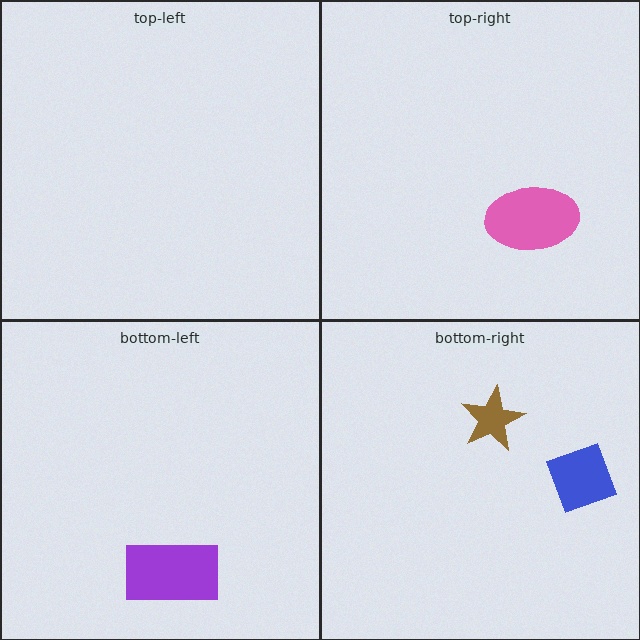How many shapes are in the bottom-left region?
1.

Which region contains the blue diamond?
The bottom-right region.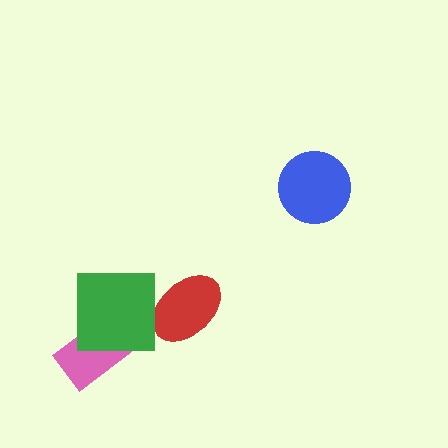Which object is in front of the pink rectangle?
The green square is in front of the pink rectangle.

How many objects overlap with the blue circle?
0 objects overlap with the blue circle.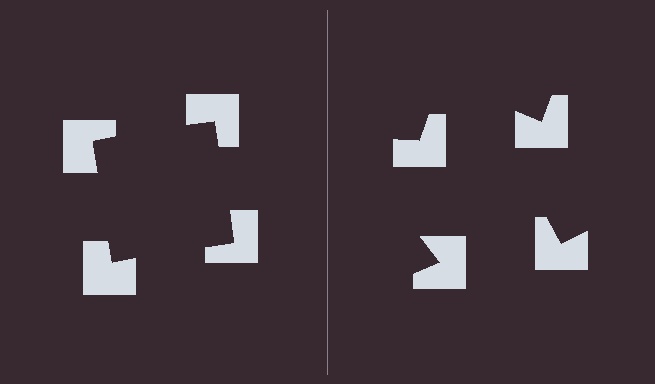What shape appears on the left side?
An illusory square.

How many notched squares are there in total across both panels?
8 — 4 on each side.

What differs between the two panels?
The notched squares are positioned identically on both sides; only the wedge orientations differ. On the left they align to a square; on the right they are misaligned.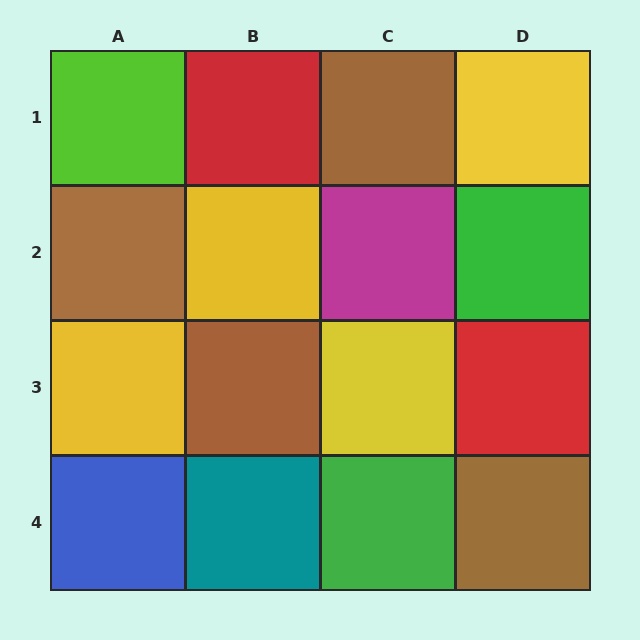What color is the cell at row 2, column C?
Magenta.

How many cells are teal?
1 cell is teal.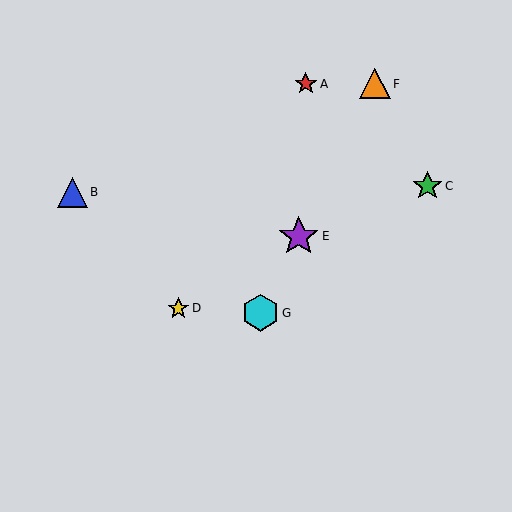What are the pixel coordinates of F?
Object F is at (375, 84).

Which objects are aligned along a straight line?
Objects E, F, G are aligned along a straight line.